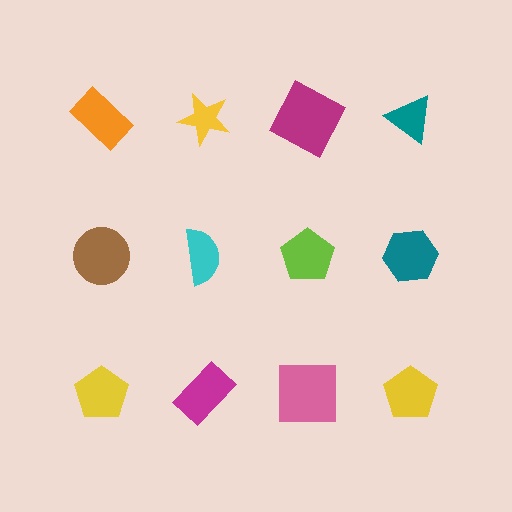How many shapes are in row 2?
4 shapes.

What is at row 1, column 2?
A yellow star.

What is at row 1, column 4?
A teal triangle.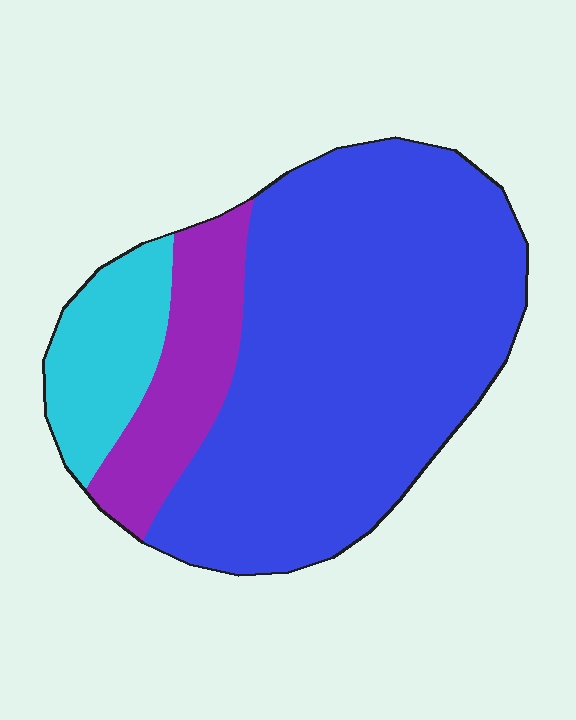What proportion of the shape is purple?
Purple covers 16% of the shape.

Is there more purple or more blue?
Blue.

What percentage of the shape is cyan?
Cyan covers around 15% of the shape.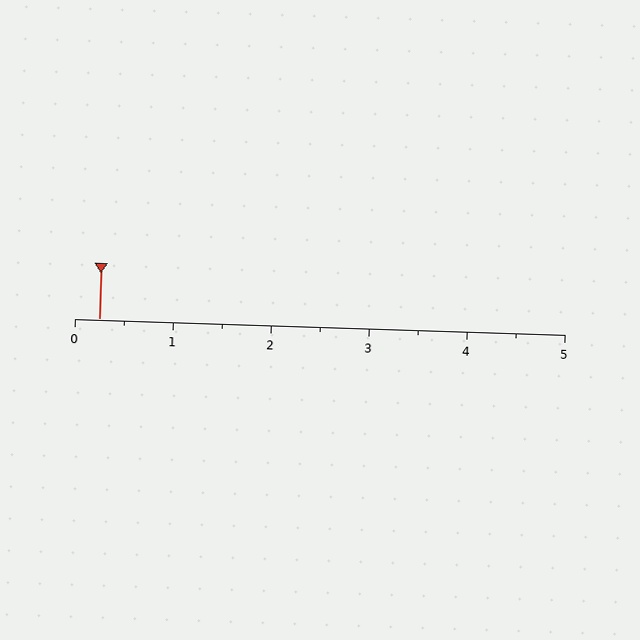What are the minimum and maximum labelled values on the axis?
The axis runs from 0 to 5.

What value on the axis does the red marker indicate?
The marker indicates approximately 0.2.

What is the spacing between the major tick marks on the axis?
The major ticks are spaced 1 apart.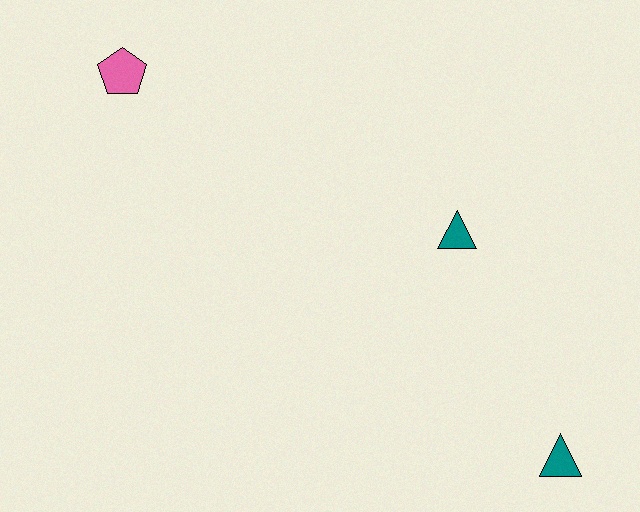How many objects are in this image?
There are 3 objects.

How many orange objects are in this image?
There are no orange objects.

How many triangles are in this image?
There are 2 triangles.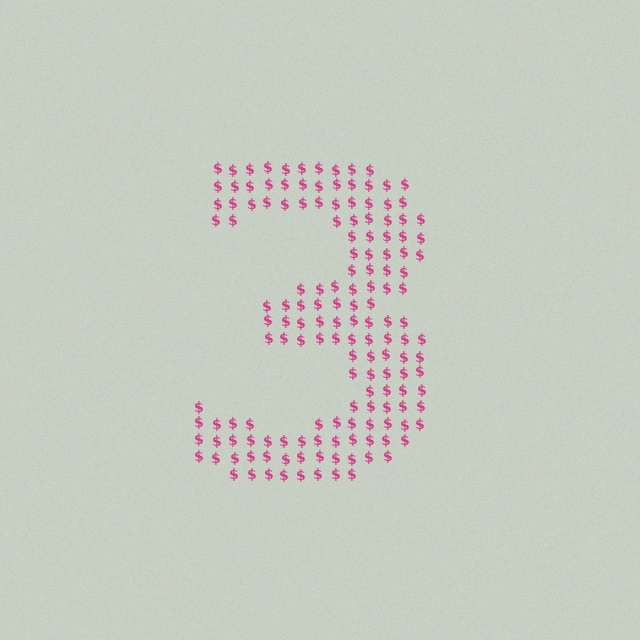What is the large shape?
The large shape is the digit 3.